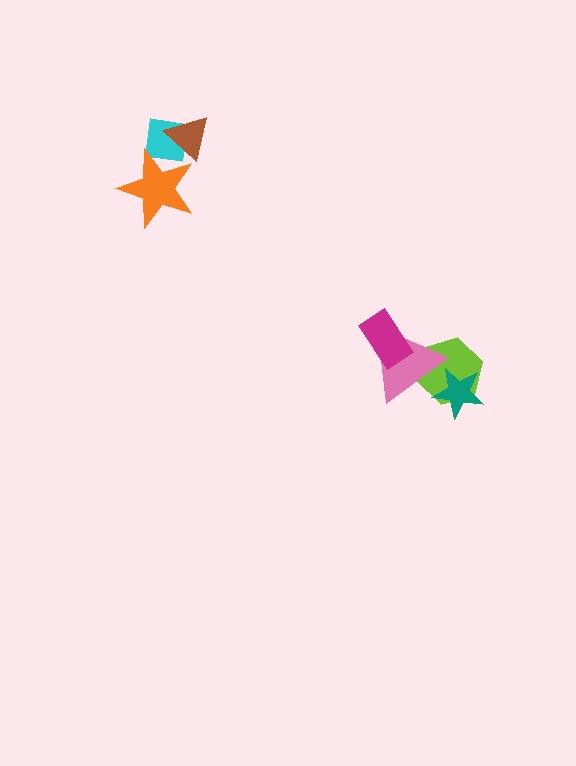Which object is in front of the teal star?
The pink triangle is in front of the teal star.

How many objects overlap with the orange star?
2 objects overlap with the orange star.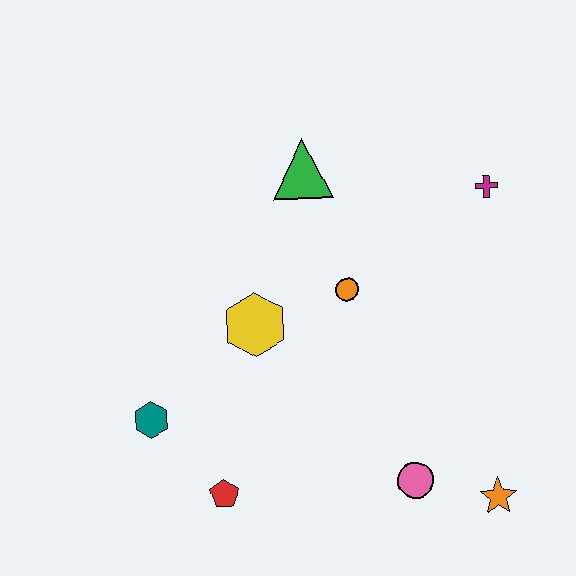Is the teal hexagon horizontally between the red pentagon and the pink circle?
No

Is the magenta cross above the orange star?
Yes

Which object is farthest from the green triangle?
The orange star is farthest from the green triangle.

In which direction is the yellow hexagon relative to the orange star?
The yellow hexagon is to the left of the orange star.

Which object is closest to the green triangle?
The orange circle is closest to the green triangle.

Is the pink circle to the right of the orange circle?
Yes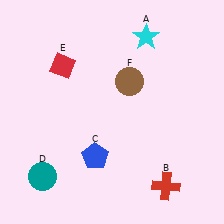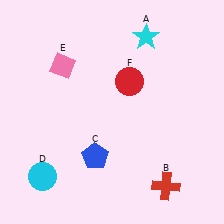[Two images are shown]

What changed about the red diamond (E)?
In Image 1, E is red. In Image 2, it changed to pink.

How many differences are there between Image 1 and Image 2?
There are 3 differences between the two images.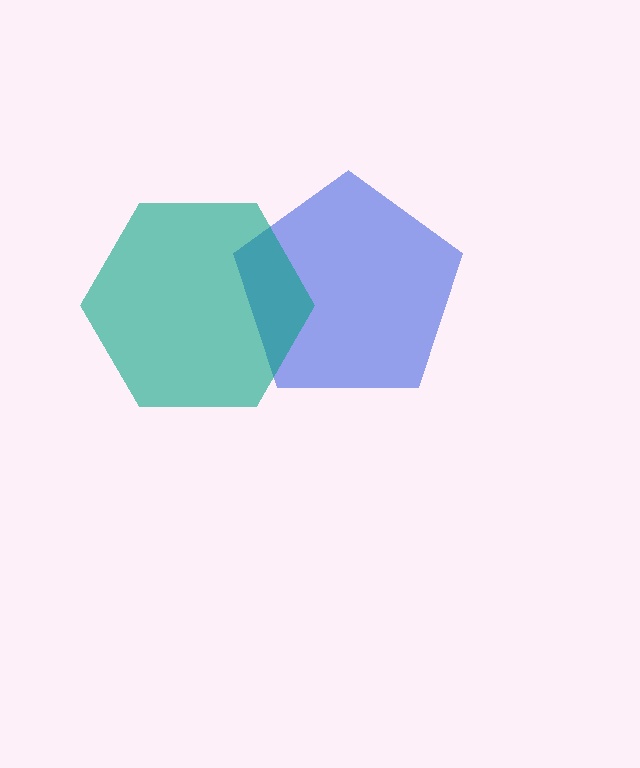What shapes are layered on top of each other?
The layered shapes are: a blue pentagon, a teal hexagon.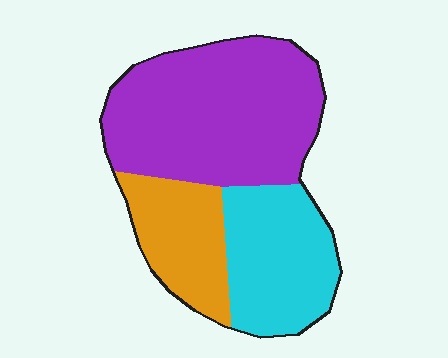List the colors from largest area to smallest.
From largest to smallest: purple, cyan, orange.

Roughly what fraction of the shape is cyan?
Cyan covers about 30% of the shape.